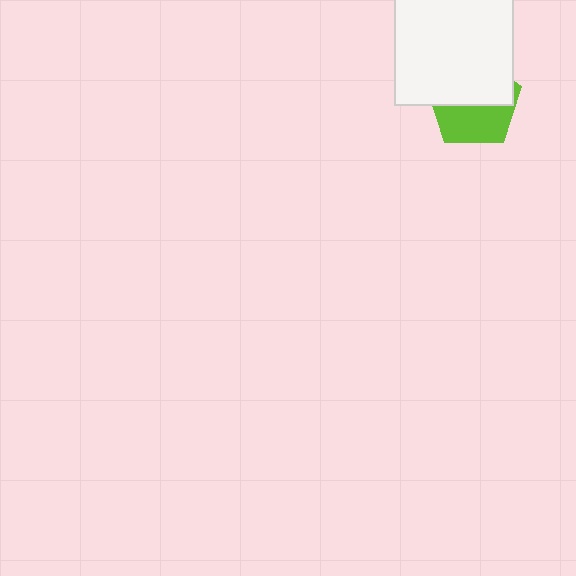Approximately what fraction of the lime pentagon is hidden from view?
Roughly 53% of the lime pentagon is hidden behind the white square.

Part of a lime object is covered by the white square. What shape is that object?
It is a pentagon.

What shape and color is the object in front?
The object in front is a white square.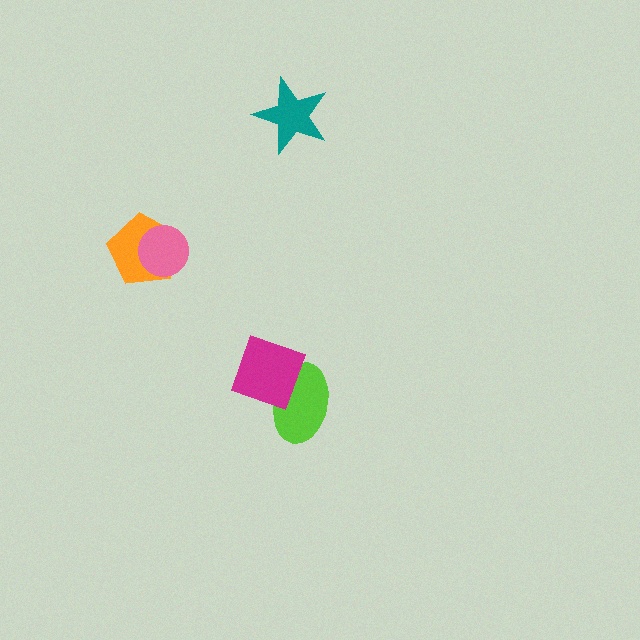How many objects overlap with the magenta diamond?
1 object overlaps with the magenta diamond.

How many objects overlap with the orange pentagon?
1 object overlaps with the orange pentagon.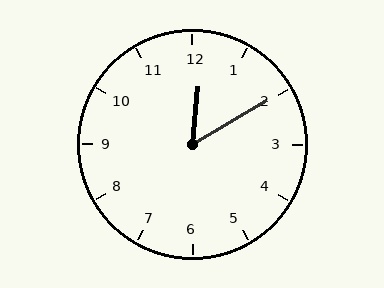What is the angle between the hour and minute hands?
Approximately 55 degrees.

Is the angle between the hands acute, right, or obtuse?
It is acute.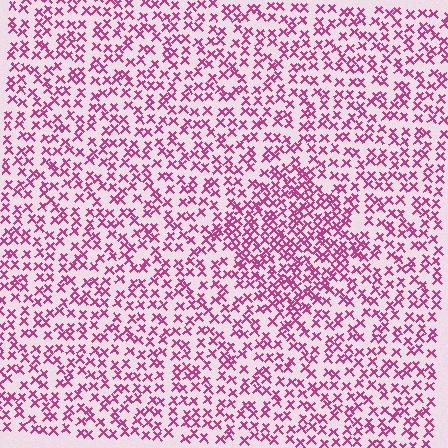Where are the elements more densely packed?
The elements are more densely packed inside the diamond boundary.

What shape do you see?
I see a diamond.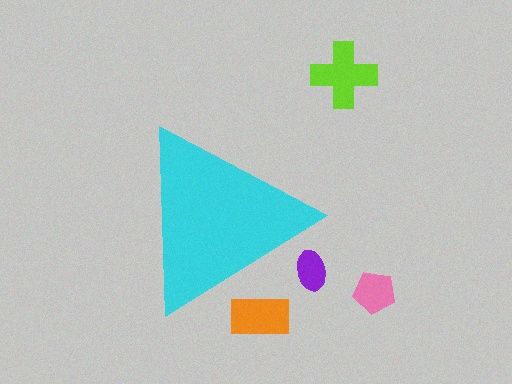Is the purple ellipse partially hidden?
Yes, the purple ellipse is partially hidden behind the cyan triangle.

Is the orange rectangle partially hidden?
Yes, the orange rectangle is partially hidden behind the cyan triangle.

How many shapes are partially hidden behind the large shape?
2 shapes are partially hidden.